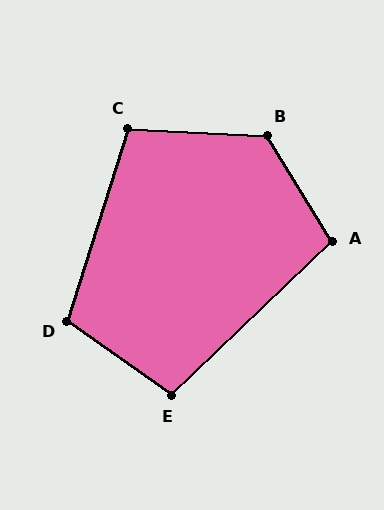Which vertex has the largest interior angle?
B, at approximately 124 degrees.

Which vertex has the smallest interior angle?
E, at approximately 101 degrees.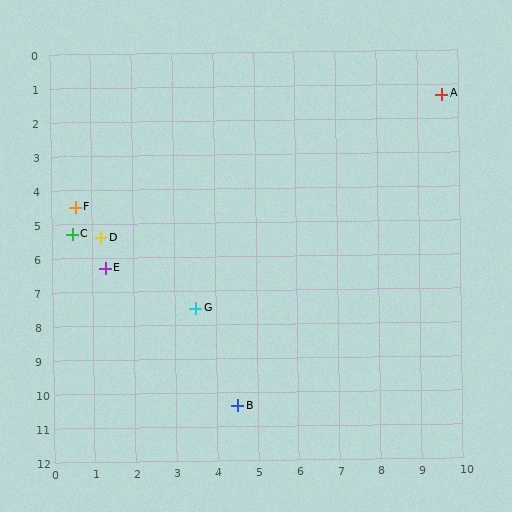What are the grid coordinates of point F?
Point F is at approximately (0.6, 4.5).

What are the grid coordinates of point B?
Point B is at approximately (4.5, 10.4).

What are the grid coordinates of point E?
Point E is at approximately (1.3, 6.3).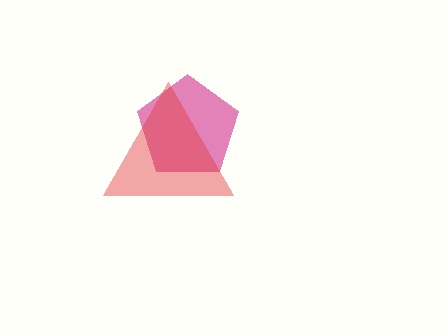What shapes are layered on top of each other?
The layered shapes are: a magenta pentagon, a red triangle.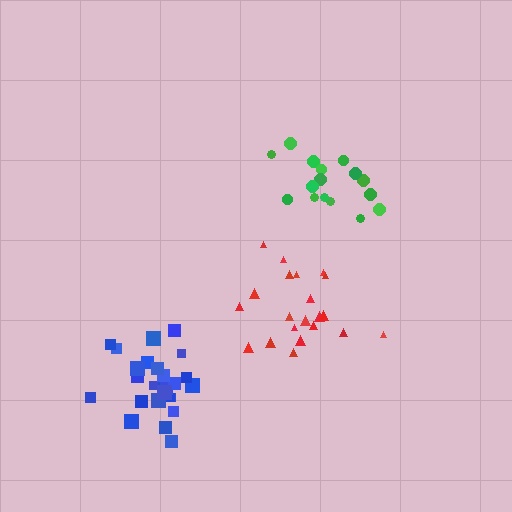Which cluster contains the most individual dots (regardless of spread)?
Blue (27).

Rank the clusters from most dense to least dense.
blue, green, red.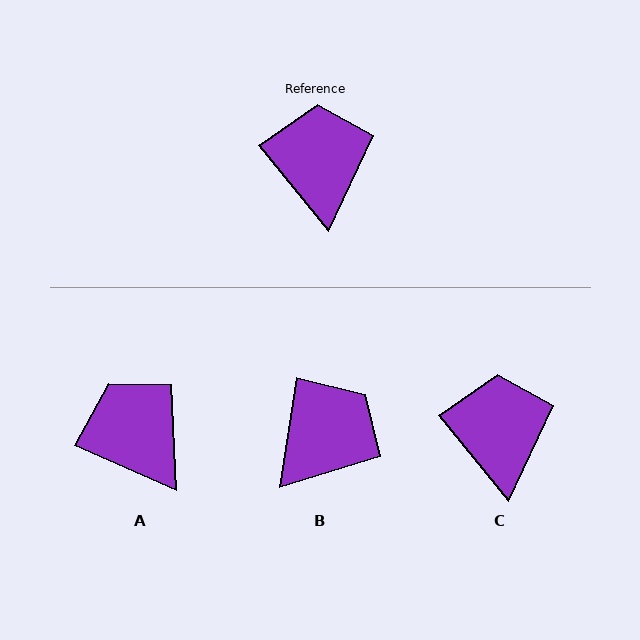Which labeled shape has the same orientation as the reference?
C.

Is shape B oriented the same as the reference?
No, it is off by about 48 degrees.